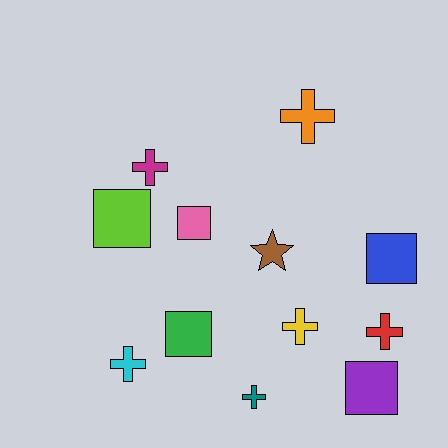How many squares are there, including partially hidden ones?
There are 5 squares.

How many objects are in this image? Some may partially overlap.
There are 12 objects.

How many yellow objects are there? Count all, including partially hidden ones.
There is 1 yellow object.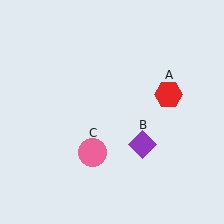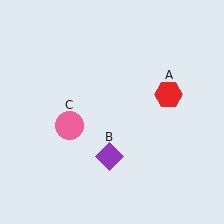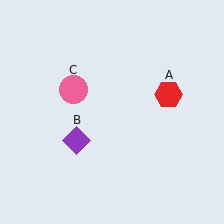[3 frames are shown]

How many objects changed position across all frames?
2 objects changed position: purple diamond (object B), pink circle (object C).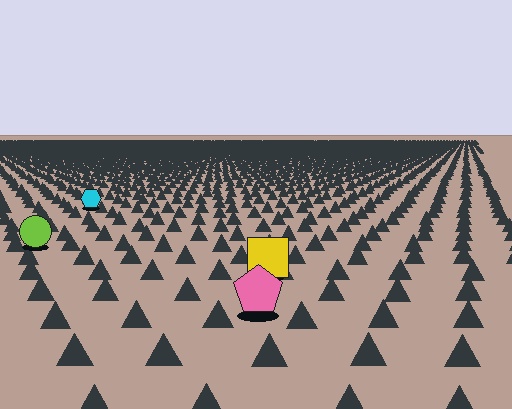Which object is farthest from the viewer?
The cyan hexagon is farthest from the viewer. It appears smaller and the ground texture around it is denser.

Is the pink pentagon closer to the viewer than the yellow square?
Yes. The pink pentagon is closer — you can tell from the texture gradient: the ground texture is coarser near it.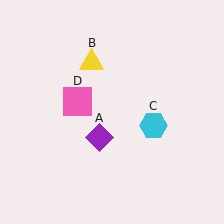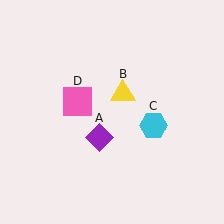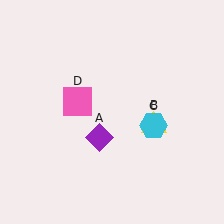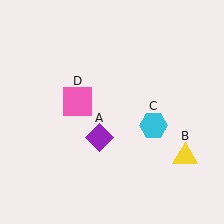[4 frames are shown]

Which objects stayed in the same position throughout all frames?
Purple diamond (object A) and cyan hexagon (object C) and pink square (object D) remained stationary.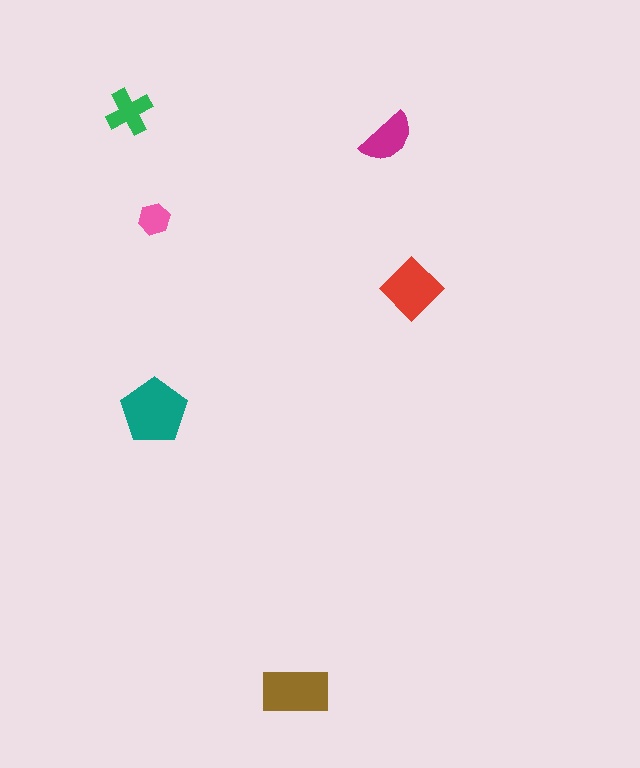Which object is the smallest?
The pink hexagon.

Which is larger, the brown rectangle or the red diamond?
The brown rectangle.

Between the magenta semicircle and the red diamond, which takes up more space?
The red diamond.